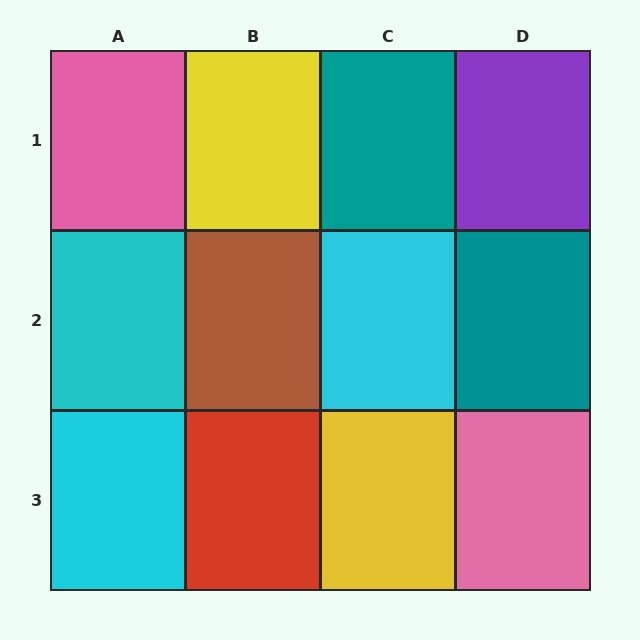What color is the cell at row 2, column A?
Cyan.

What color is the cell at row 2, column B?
Brown.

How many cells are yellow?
2 cells are yellow.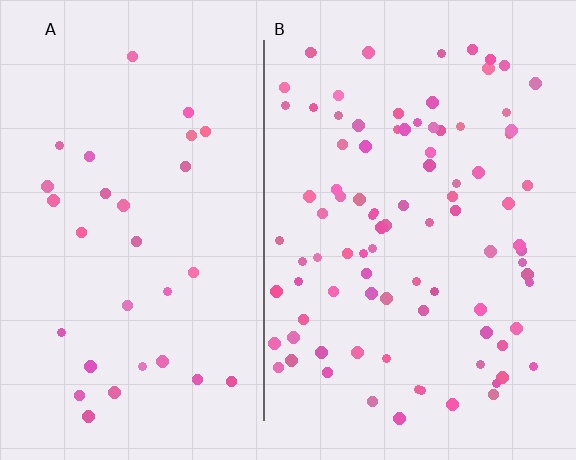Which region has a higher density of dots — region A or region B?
B (the right).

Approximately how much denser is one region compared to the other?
Approximately 3.0× — region B over region A.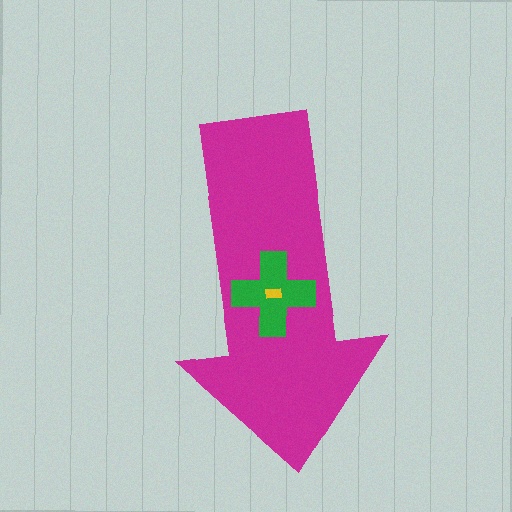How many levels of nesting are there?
3.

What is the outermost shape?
The magenta arrow.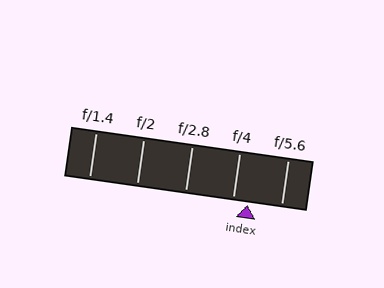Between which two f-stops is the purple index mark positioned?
The index mark is between f/4 and f/5.6.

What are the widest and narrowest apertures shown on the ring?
The widest aperture shown is f/1.4 and the narrowest is f/5.6.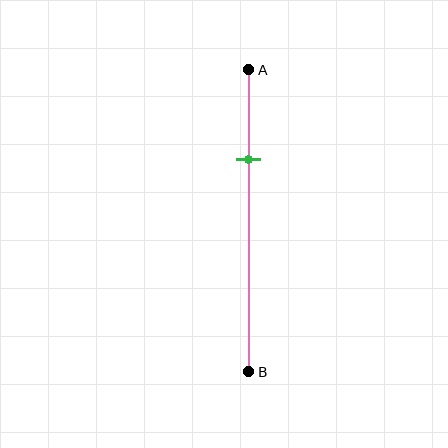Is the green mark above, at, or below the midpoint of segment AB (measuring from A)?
The green mark is above the midpoint of segment AB.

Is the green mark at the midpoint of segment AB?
No, the mark is at about 30% from A, not at the 50% midpoint.